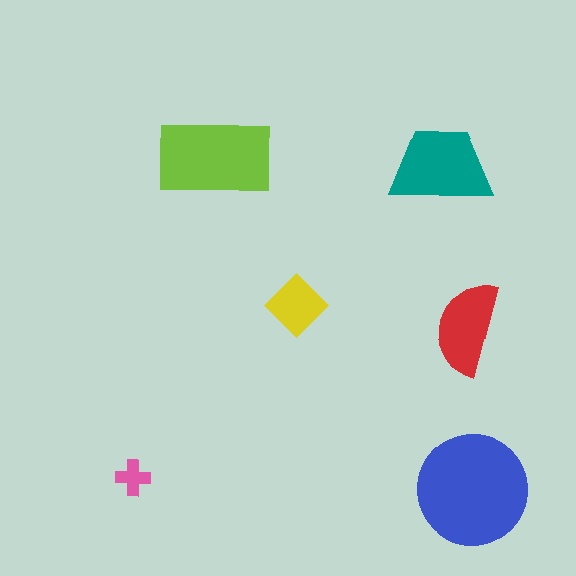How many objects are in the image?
There are 6 objects in the image.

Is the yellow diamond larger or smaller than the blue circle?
Smaller.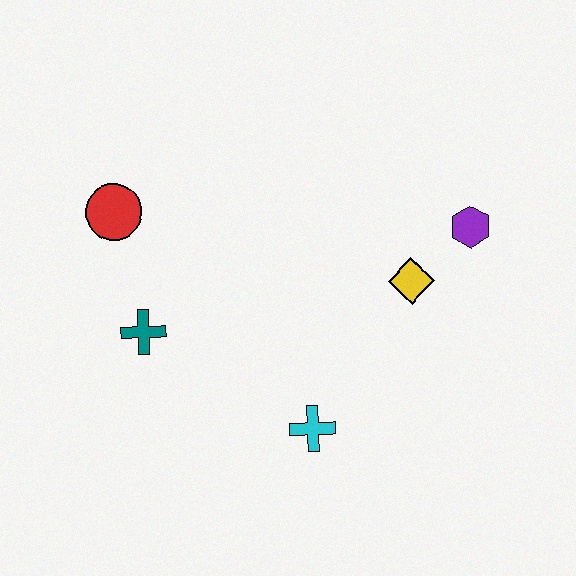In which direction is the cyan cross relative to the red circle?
The cyan cross is below the red circle.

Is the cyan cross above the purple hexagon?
No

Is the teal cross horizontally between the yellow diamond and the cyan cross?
No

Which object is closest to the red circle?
The teal cross is closest to the red circle.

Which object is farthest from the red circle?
The purple hexagon is farthest from the red circle.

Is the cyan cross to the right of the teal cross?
Yes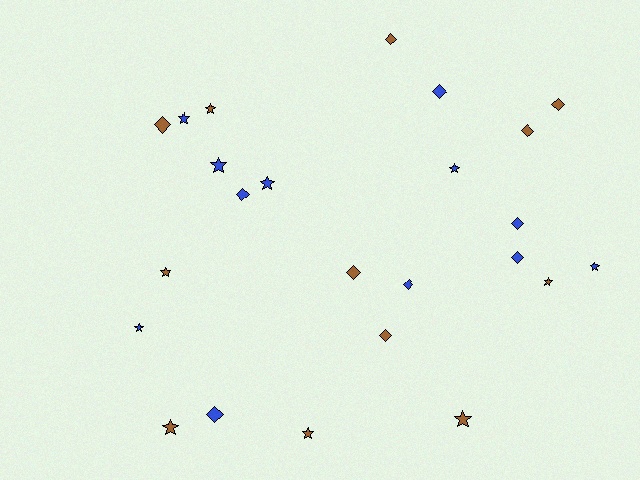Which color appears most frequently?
Brown, with 12 objects.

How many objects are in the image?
There are 24 objects.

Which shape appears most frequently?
Diamond, with 12 objects.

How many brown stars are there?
There are 6 brown stars.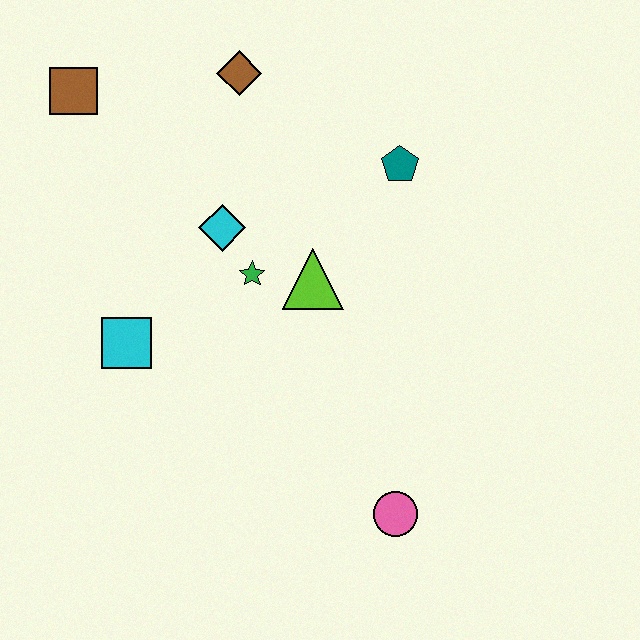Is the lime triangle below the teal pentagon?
Yes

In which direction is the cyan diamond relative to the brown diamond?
The cyan diamond is below the brown diamond.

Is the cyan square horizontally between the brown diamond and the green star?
No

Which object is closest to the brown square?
The brown diamond is closest to the brown square.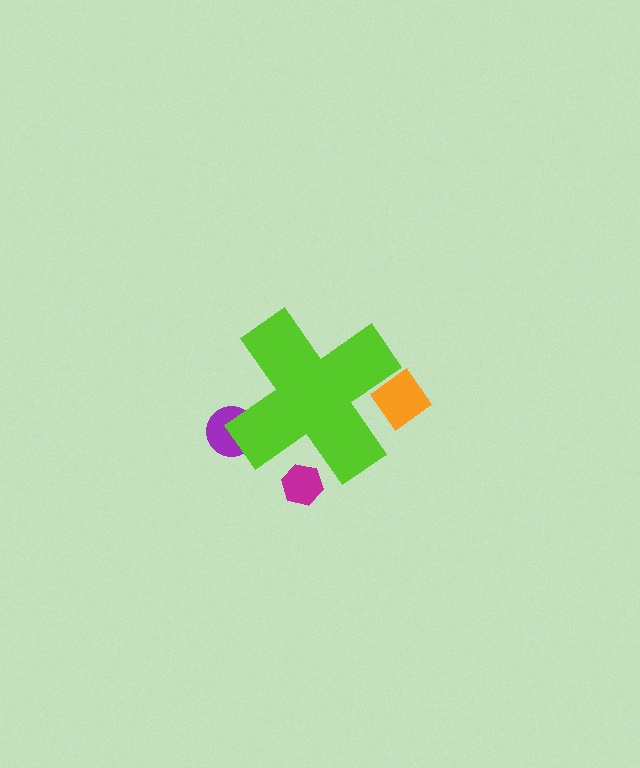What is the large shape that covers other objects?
A lime cross.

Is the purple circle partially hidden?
Yes, the purple circle is partially hidden behind the lime cross.